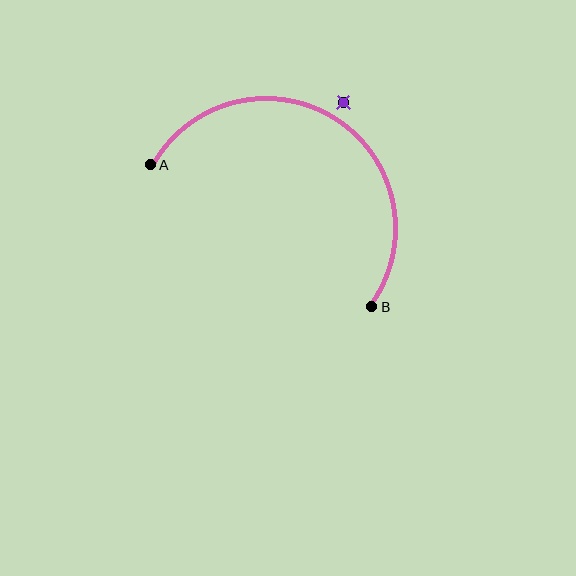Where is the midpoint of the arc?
The arc midpoint is the point on the curve farthest from the straight line joining A and B. It sits above that line.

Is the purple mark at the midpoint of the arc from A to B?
No — the purple mark does not lie on the arc at all. It sits slightly outside the curve.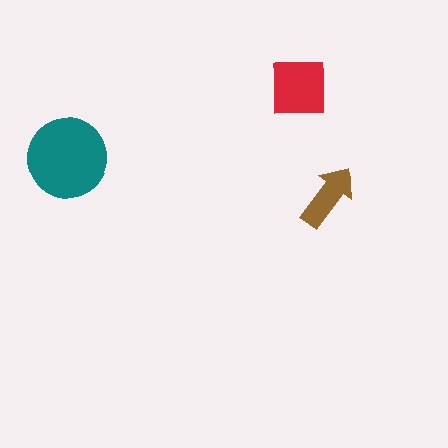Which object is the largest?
The teal circle.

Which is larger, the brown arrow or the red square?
The red square.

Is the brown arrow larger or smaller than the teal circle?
Smaller.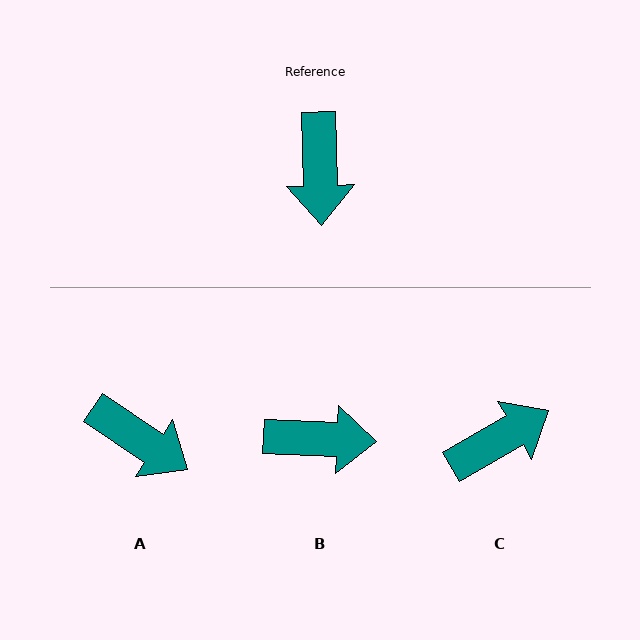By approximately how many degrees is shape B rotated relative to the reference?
Approximately 86 degrees counter-clockwise.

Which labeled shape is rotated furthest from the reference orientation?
C, about 118 degrees away.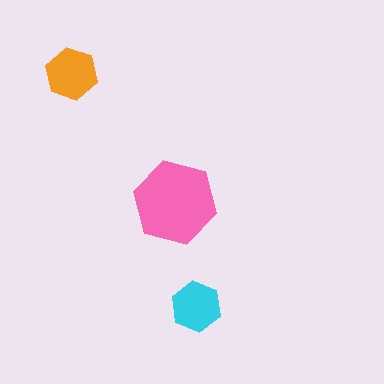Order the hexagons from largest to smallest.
the pink one, the orange one, the cyan one.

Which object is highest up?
The orange hexagon is topmost.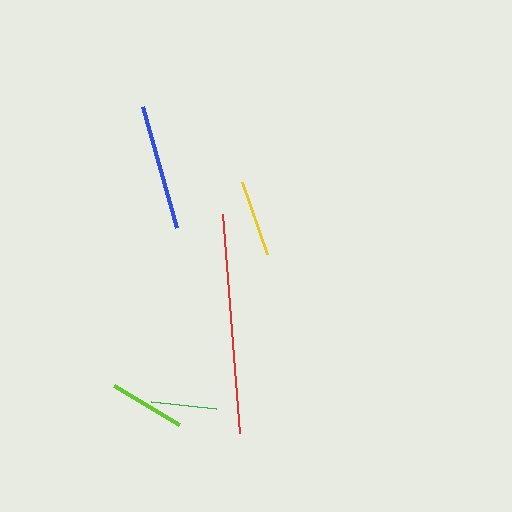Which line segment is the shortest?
The green line is the shortest at approximately 65 pixels.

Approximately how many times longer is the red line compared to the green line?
The red line is approximately 3.4 times the length of the green line.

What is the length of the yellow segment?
The yellow segment is approximately 77 pixels long.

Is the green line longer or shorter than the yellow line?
The yellow line is longer than the green line.